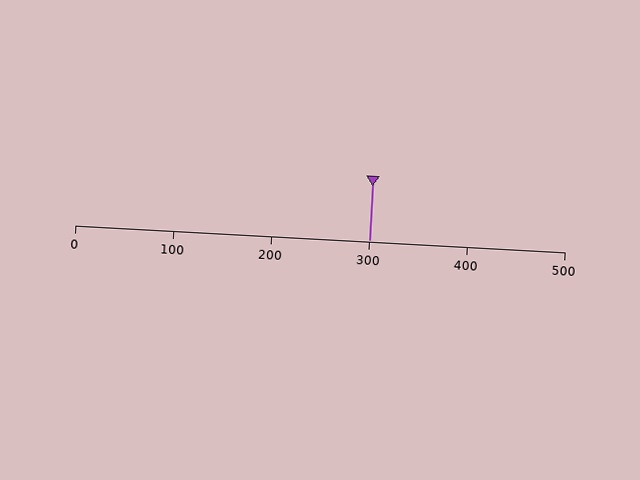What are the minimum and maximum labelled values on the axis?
The axis runs from 0 to 500.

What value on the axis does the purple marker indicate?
The marker indicates approximately 300.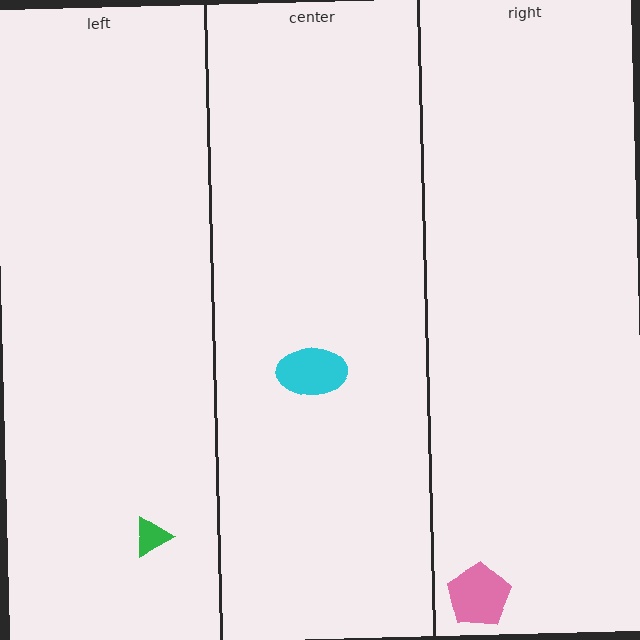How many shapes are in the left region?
1.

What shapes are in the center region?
The cyan ellipse.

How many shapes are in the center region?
1.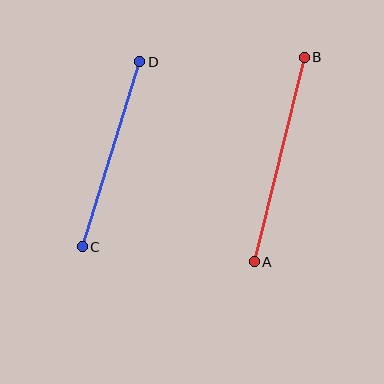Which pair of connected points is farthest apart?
Points A and B are farthest apart.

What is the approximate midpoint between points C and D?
The midpoint is at approximately (111, 154) pixels.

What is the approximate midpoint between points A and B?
The midpoint is at approximately (279, 159) pixels.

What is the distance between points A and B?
The distance is approximately 211 pixels.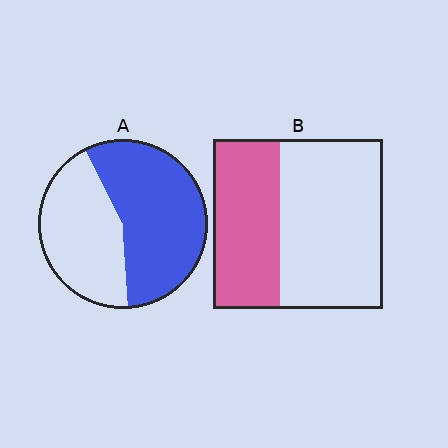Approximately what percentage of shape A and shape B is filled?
A is approximately 55% and B is approximately 40%.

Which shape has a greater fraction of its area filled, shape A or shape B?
Shape A.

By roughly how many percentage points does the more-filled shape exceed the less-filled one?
By roughly 15 percentage points (A over B).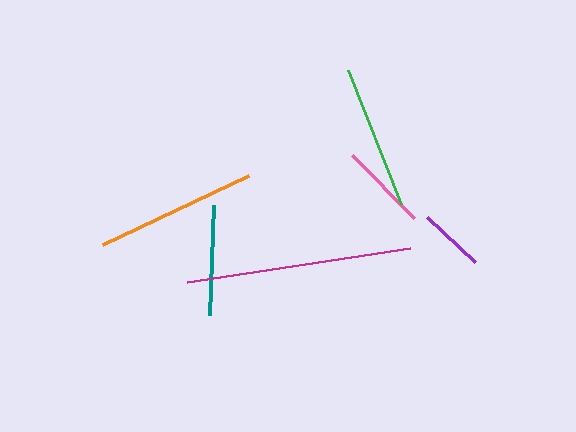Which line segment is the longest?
The magenta line is the longest at approximately 226 pixels.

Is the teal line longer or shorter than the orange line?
The orange line is longer than the teal line.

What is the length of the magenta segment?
The magenta segment is approximately 226 pixels long.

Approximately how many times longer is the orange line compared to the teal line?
The orange line is approximately 1.5 times the length of the teal line.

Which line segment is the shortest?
The purple line is the shortest at approximately 66 pixels.